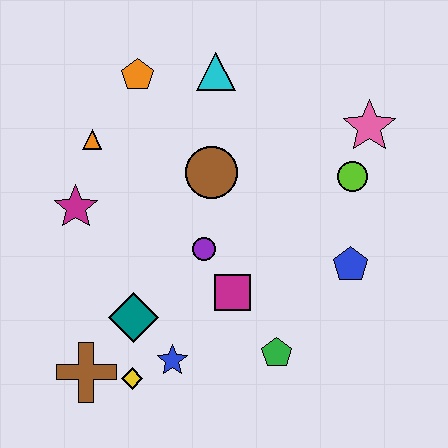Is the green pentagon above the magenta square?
No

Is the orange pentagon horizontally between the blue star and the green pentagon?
No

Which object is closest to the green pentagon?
The magenta square is closest to the green pentagon.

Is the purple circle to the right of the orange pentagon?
Yes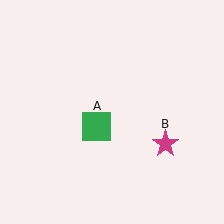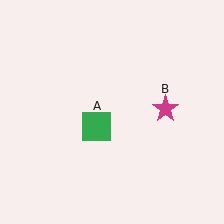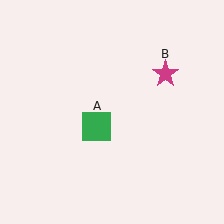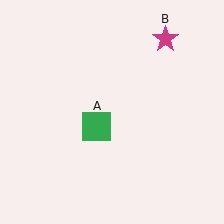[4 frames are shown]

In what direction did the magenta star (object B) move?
The magenta star (object B) moved up.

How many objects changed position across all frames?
1 object changed position: magenta star (object B).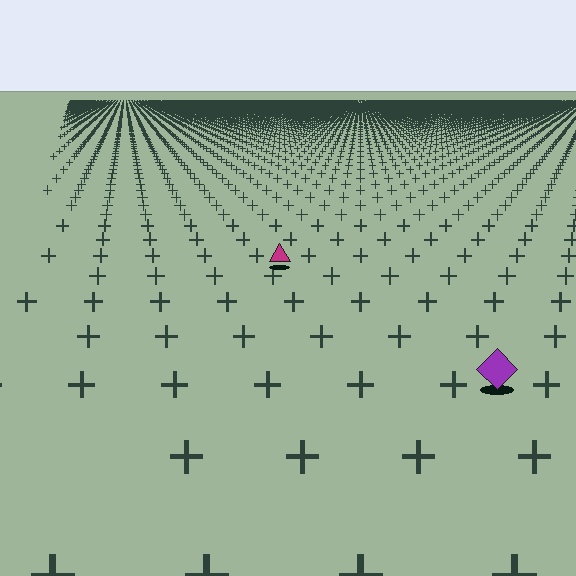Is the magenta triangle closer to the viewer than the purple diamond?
No. The purple diamond is closer — you can tell from the texture gradient: the ground texture is coarser near it.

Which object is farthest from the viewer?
The magenta triangle is farthest from the viewer. It appears smaller and the ground texture around it is denser.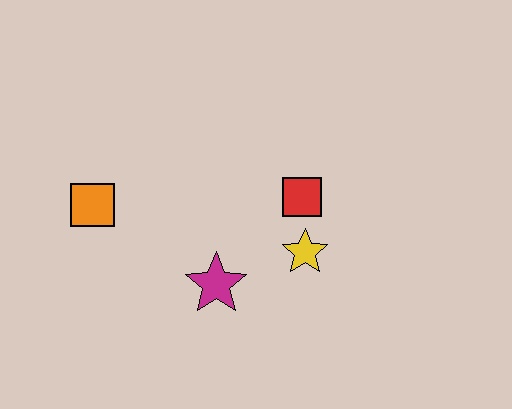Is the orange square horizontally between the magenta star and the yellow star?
No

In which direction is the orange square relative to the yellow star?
The orange square is to the left of the yellow star.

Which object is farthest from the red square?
The orange square is farthest from the red square.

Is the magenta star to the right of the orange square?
Yes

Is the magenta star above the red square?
No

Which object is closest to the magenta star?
The yellow star is closest to the magenta star.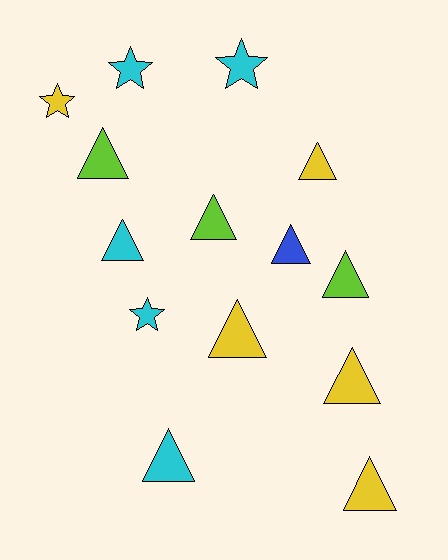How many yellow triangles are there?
There are 4 yellow triangles.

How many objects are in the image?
There are 14 objects.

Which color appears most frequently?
Yellow, with 5 objects.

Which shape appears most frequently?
Triangle, with 10 objects.